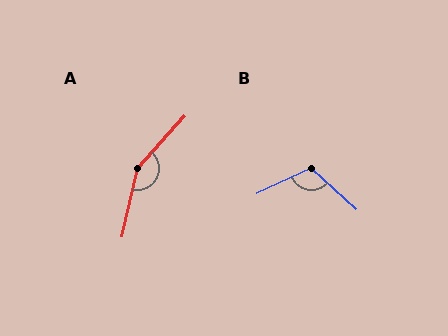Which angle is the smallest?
B, at approximately 113 degrees.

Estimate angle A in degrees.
Approximately 150 degrees.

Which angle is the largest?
A, at approximately 150 degrees.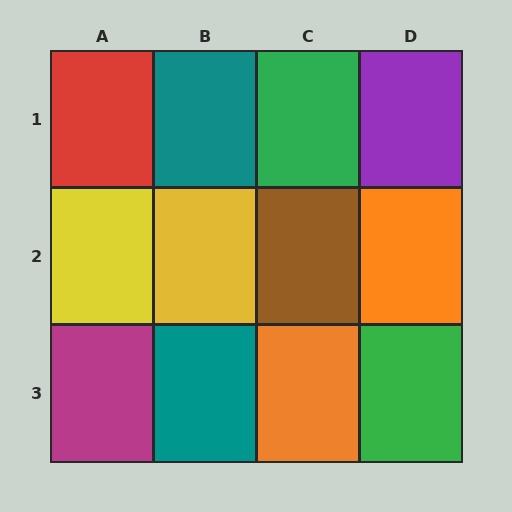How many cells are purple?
1 cell is purple.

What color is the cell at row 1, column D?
Purple.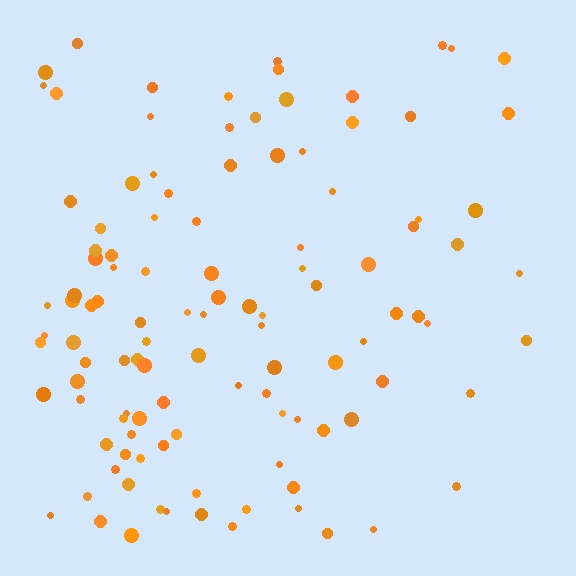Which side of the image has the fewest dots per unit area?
The right.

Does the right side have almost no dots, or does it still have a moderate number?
Still a moderate number, just noticeably fewer than the left.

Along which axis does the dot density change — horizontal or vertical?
Horizontal.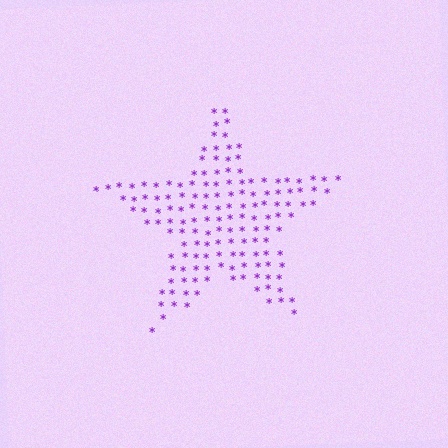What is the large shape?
The large shape is a star.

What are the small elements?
The small elements are asterisks.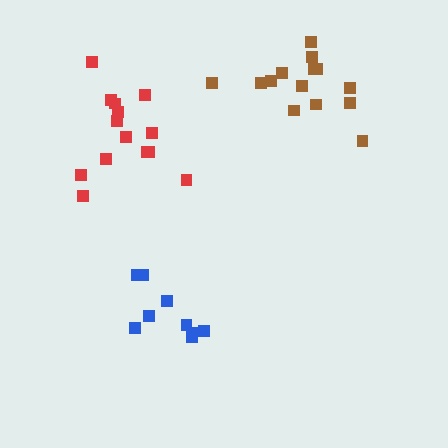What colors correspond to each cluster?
The clusters are colored: blue, brown, red.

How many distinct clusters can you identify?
There are 3 distinct clusters.